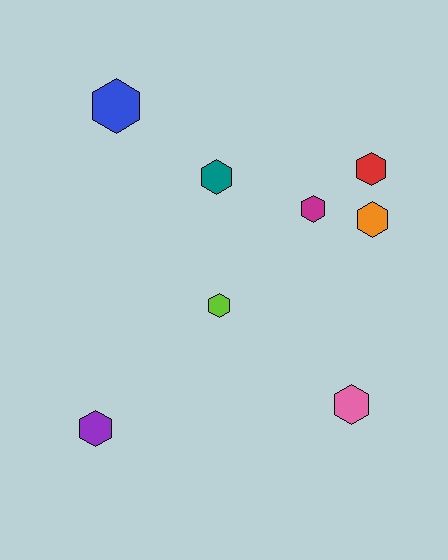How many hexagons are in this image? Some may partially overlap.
There are 8 hexagons.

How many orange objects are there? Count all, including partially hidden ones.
There is 1 orange object.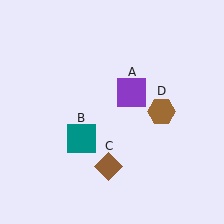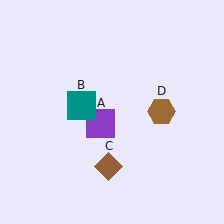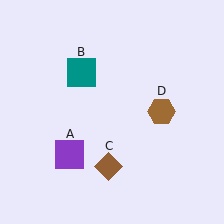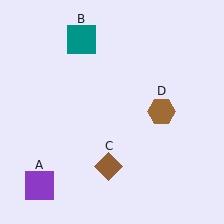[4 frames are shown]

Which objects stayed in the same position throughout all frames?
Brown diamond (object C) and brown hexagon (object D) remained stationary.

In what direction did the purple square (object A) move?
The purple square (object A) moved down and to the left.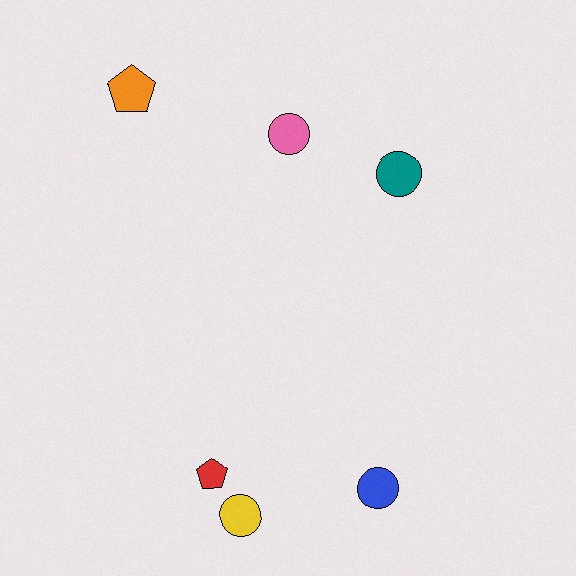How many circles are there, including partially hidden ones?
There are 4 circles.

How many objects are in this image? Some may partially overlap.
There are 6 objects.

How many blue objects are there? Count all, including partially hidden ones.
There is 1 blue object.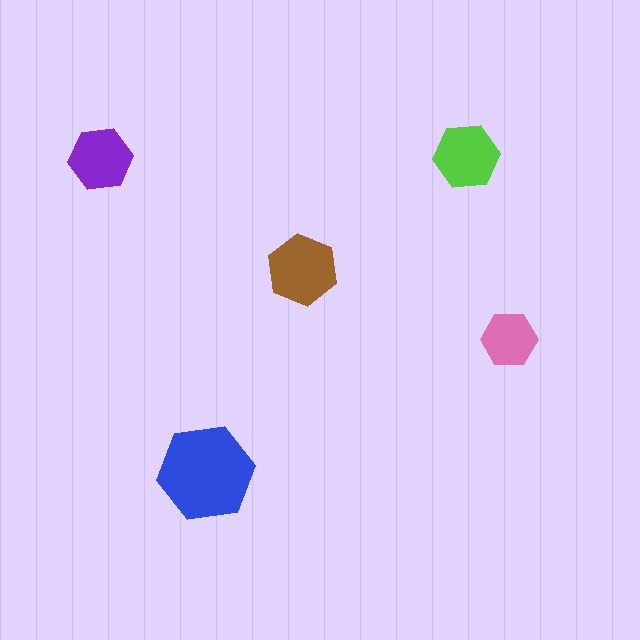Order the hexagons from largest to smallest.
the blue one, the brown one, the lime one, the purple one, the pink one.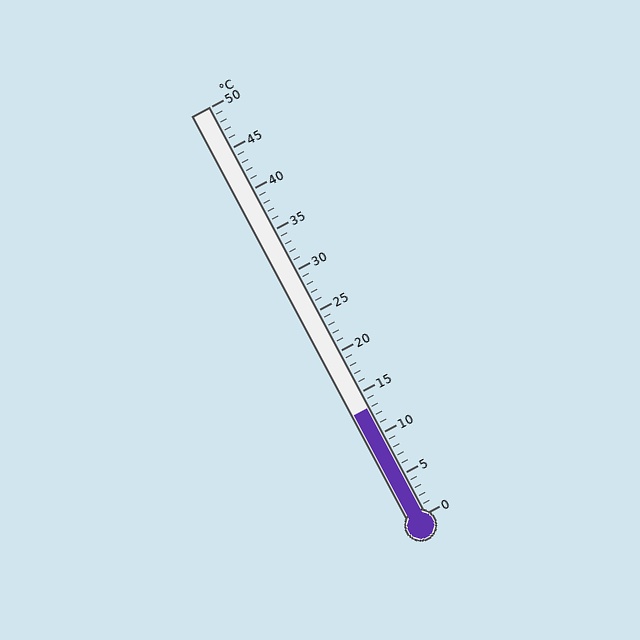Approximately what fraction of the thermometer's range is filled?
The thermometer is filled to approximately 25% of its range.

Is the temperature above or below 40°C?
The temperature is below 40°C.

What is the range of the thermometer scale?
The thermometer scale ranges from 0°C to 50°C.